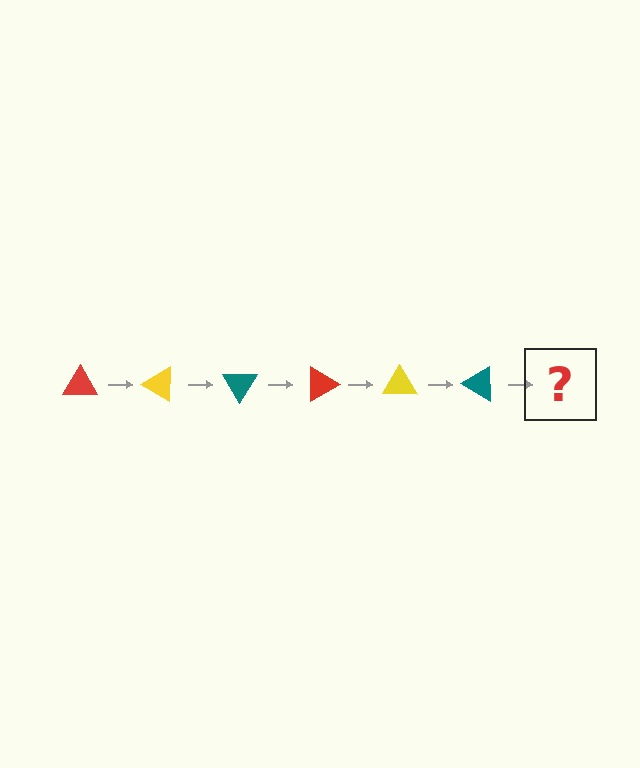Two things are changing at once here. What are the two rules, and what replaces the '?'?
The two rules are that it rotates 30 degrees each step and the color cycles through red, yellow, and teal. The '?' should be a red triangle, rotated 180 degrees from the start.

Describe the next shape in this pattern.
It should be a red triangle, rotated 180 degrees from the start.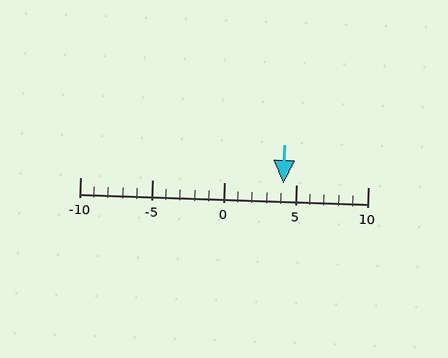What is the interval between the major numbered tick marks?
The major tick marks are spaced 5 units apart.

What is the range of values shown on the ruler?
The ruler shows values from -10 to 10.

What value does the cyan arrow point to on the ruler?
The cyan arrow points to approximately 4.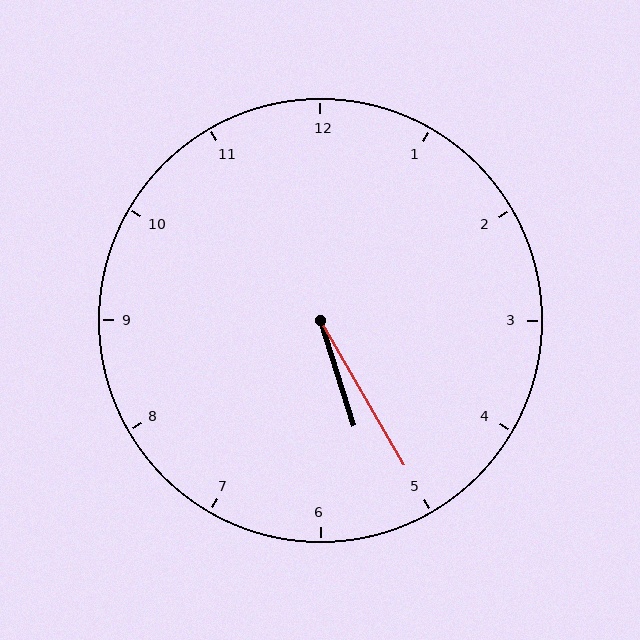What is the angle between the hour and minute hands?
Approximately 12 degrees.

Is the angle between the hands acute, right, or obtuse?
It is acute.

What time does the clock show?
5:25.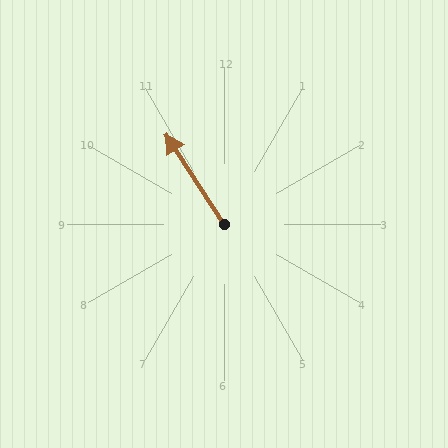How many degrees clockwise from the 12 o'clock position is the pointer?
Approximately 327 degrees.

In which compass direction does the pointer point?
Northwest.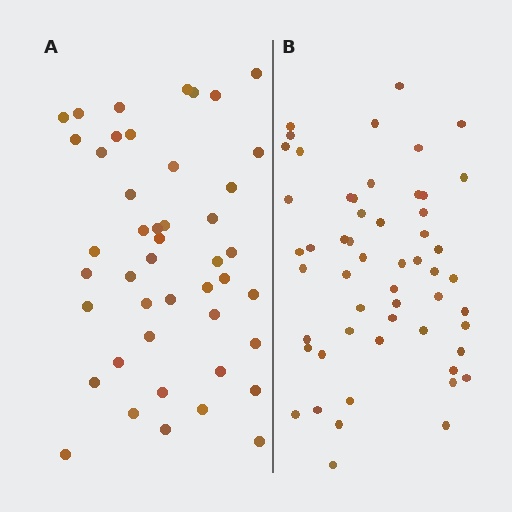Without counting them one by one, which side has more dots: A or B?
Region B (the right region) has more dots.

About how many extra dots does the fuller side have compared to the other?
Region B has roughly 8 or so more dots than region A.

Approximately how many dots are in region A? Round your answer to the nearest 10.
About 40 dots. (The exact count is 45, which rounds to 40.)